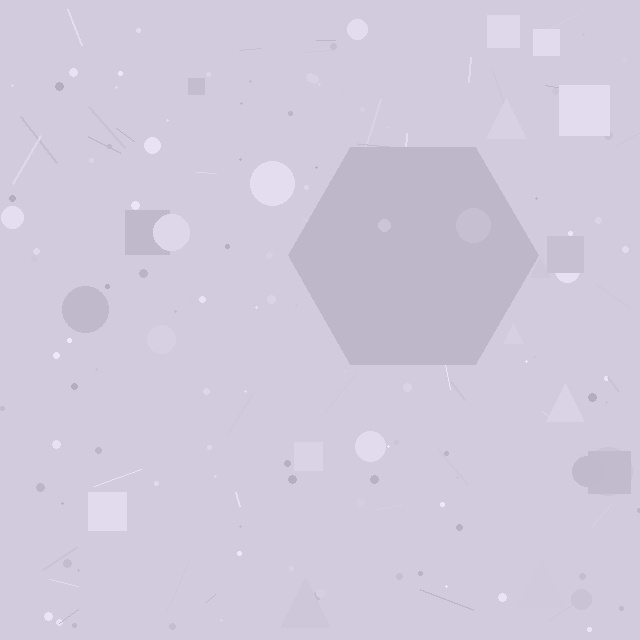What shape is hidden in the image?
A hexagon is hidden in the image.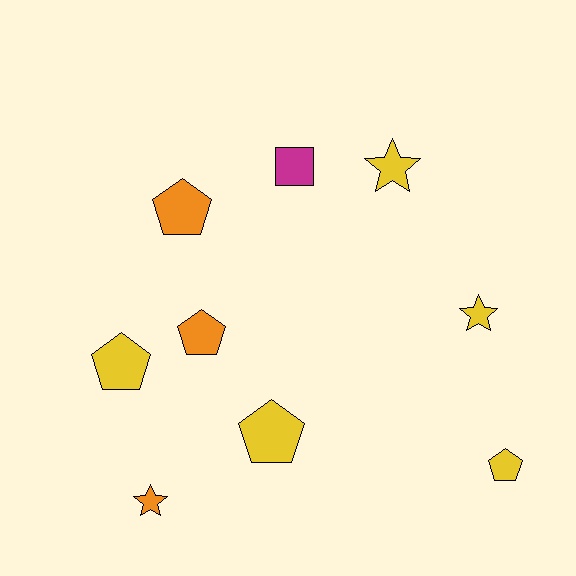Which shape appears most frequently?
Pentagon, with 5 objects.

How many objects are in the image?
There are 9 objects.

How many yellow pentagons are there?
There are 3 yellow pentagons.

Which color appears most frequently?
Yellow, with 5 objects.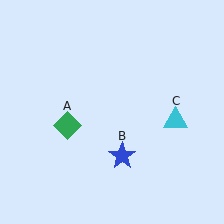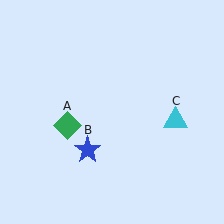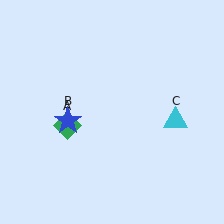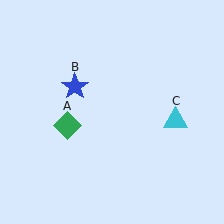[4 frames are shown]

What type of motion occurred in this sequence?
The blue star (object B) rotated clockwise around the center of the scene.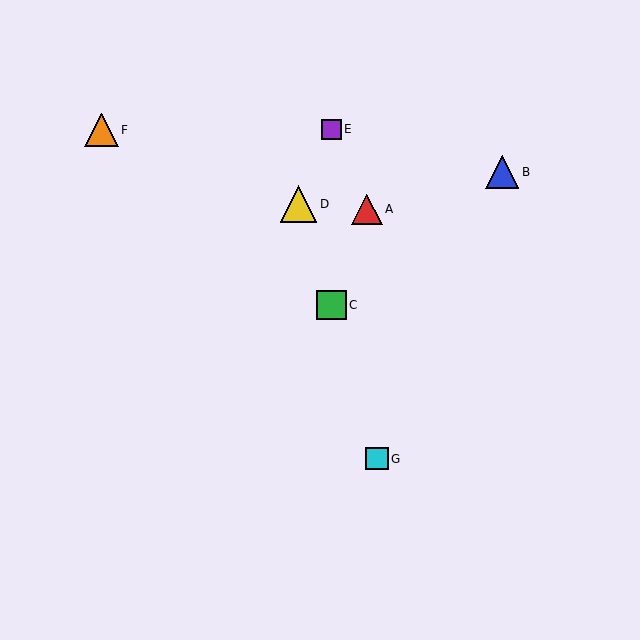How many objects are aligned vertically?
2 objects (C, E) are aligned vertically.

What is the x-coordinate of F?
Object F is at x≈101.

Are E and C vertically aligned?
Yes, both are at x≈331.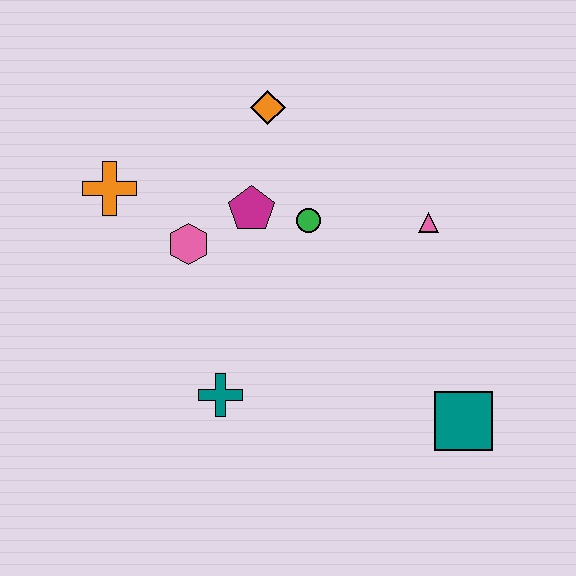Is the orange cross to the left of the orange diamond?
Yes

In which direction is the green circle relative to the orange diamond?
The green circle is below the orange diamond.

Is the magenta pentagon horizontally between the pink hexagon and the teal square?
Yes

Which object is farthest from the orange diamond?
The teal square is farthest from the orange diamond.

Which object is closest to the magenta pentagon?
The green circle is closest to the magenta pentagon.